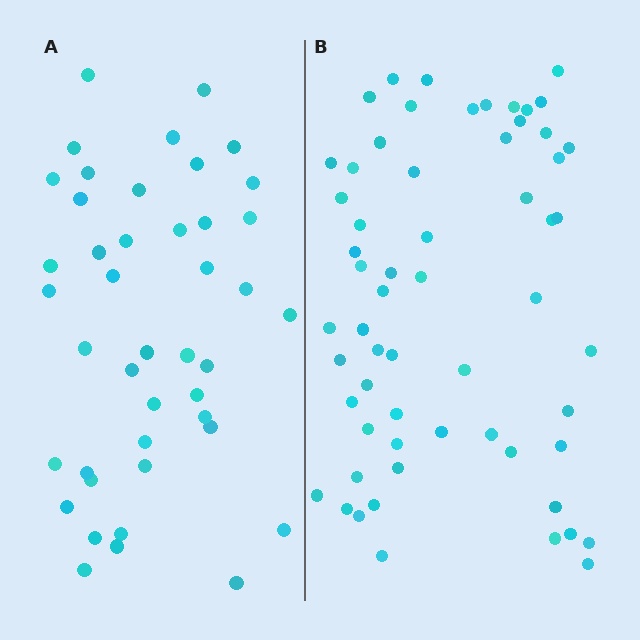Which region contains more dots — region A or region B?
Region B (the right region) has more dots.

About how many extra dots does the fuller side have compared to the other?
Region B has approximately 15 more dots than region A.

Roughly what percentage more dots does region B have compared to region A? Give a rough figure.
About 40% more.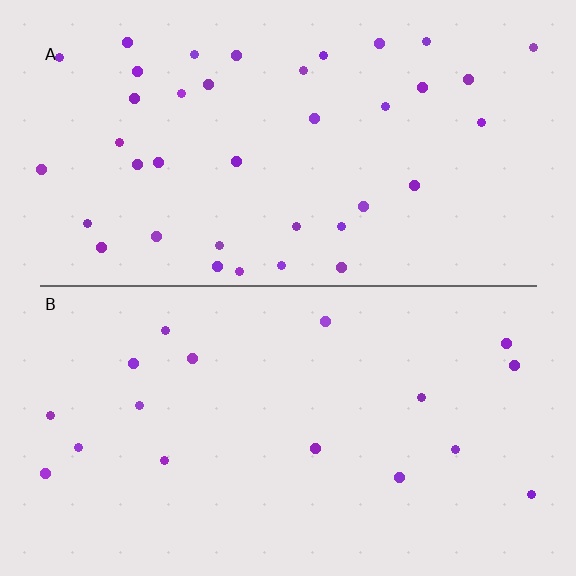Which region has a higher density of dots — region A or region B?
A (the top).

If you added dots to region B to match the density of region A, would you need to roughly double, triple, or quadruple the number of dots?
Approximately double.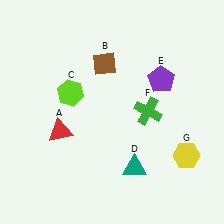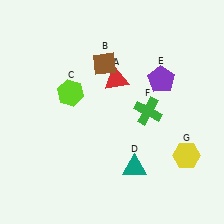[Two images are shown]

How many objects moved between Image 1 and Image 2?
1 object moved between the two images.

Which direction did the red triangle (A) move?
The red triangle (A) moved right.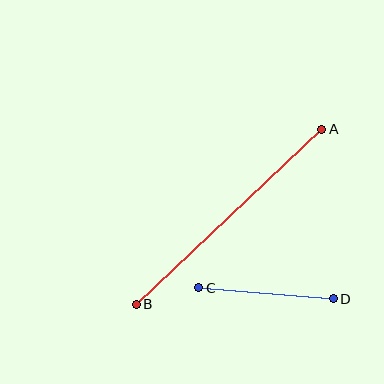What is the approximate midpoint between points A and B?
The midpoint is at approximately (229, 217) pixels.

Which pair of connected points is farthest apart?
Points A and B are farthest apart.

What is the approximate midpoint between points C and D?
The midpoint is at approximately (266, 293) pixels.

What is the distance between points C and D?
The distance is approximately 135 pixels.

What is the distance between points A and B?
The distance is approximately 255 pixels.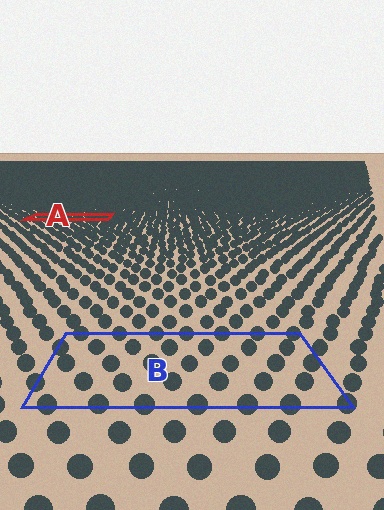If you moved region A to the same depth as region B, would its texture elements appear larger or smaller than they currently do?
They would appear larger. At a closer depth, the same texture elements are projected at a bigger on-screen size.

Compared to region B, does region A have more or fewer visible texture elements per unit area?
Region A has more texture elements per unit area — they are packed more densely because it is farther away.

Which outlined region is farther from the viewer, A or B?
Region A is farther from the viewer — the texture elements inside it appear smaller and more densely packed.